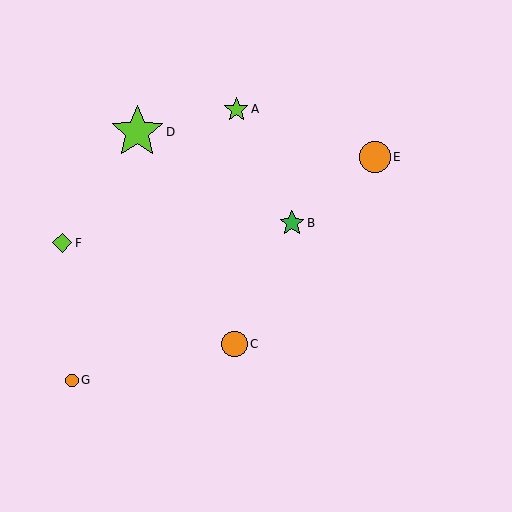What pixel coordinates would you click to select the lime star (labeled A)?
Click at (236, 109) to select the lime star A.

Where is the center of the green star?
The center of the green star is at (292, 223).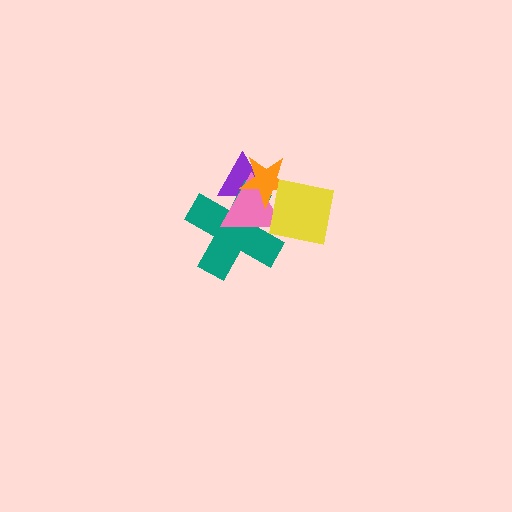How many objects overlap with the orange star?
4 objects overlap with the orange star.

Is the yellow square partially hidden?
No, no other shape covers it.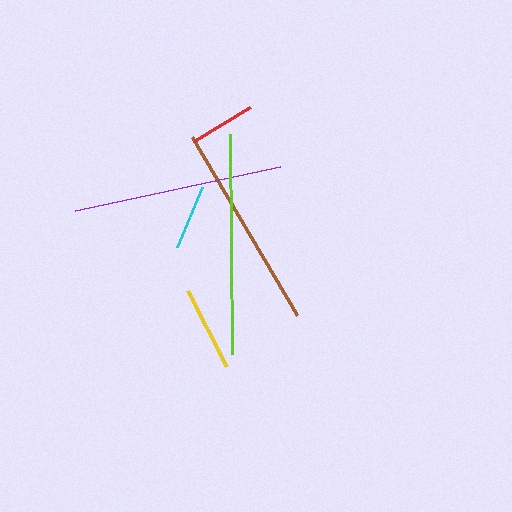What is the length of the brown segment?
The brown segment is approximately 207 pixels long.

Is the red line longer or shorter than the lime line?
The lime line is longer than the red line.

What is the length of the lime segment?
The lime segment is approximately 220 pixels long.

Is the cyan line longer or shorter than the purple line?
The purple line is longer than the cyan line.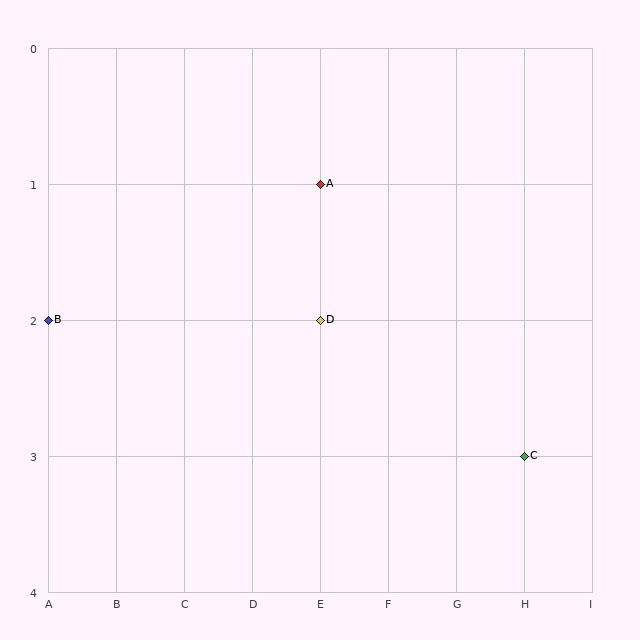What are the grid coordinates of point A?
Point A is at grid coordinates (E, 1).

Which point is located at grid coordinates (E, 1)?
Point A is at (E, 1).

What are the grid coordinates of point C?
Point C is at grid coordinates (H, 3).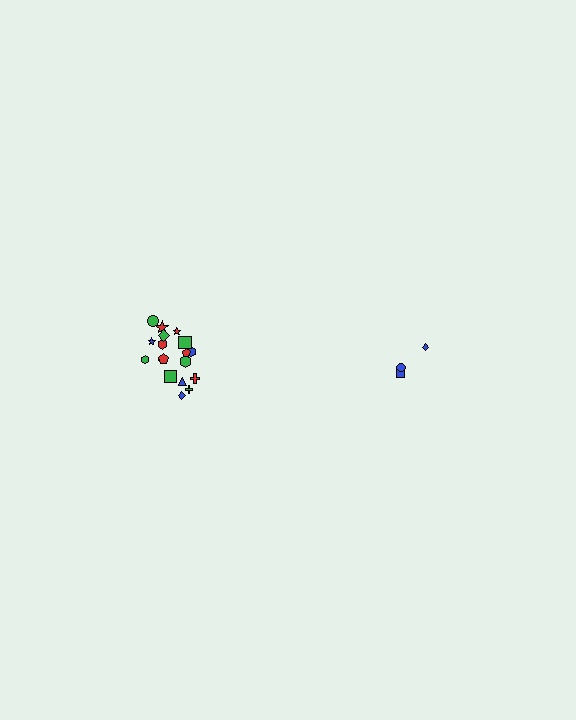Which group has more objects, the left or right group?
The left group.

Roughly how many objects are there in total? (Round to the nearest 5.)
Roughly 20 objects in total.